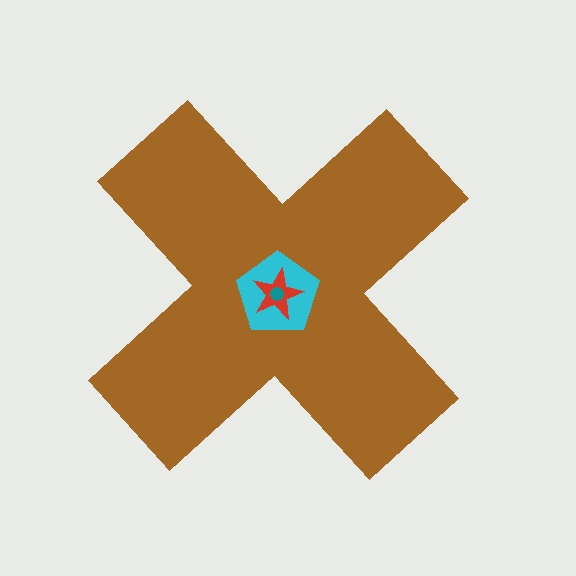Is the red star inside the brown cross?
Yes.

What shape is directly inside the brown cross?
The cyan pentagon.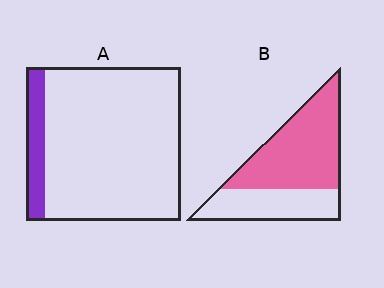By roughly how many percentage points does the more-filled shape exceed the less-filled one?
By roughly 50 percentage points (B over A).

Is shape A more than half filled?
No.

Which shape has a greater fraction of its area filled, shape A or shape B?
Shape B.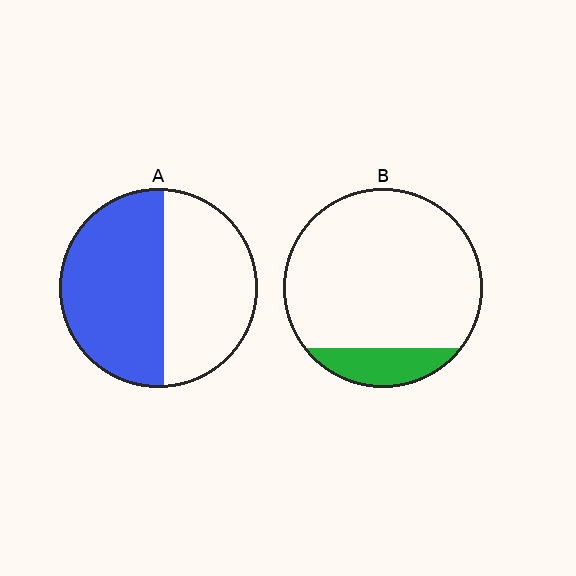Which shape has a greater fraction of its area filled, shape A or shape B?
Shape A.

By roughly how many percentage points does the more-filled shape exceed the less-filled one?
By roughly 40 percentage points (A over B).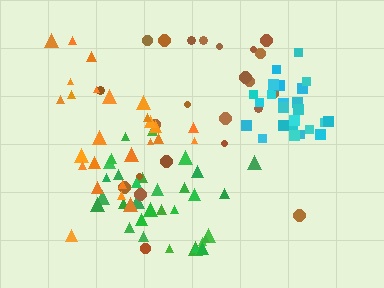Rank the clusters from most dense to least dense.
cyan, green, orange, brown.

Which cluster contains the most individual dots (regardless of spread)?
Green (34).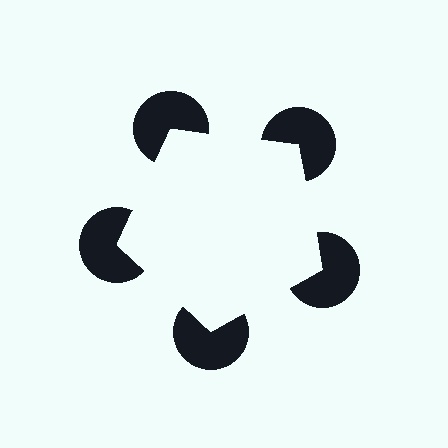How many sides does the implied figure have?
5 sides.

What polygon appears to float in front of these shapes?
An illusory pentagon — its edges are inferred from the aligned wedge cuts in the pac-man discs, not physically drawn.